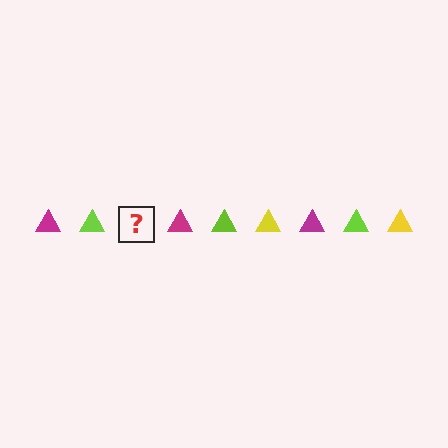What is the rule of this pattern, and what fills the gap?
The rule is that the pattern cycles through magenta, lime, yellow triangles. The gap should be filled with a yellow triangle.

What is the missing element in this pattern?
The missing element is a yellow triangle.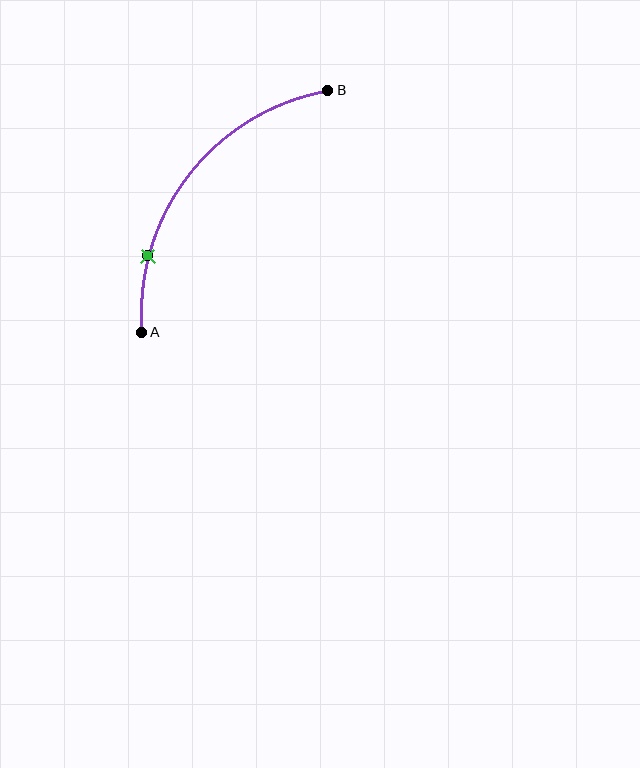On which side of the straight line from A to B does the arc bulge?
The arc bulges above and to the left of the straight line connecting A and B.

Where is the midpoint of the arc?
The arc midpoint is the point on the curve farthest from the straight line joining A and B. It sits above and to the left of that line.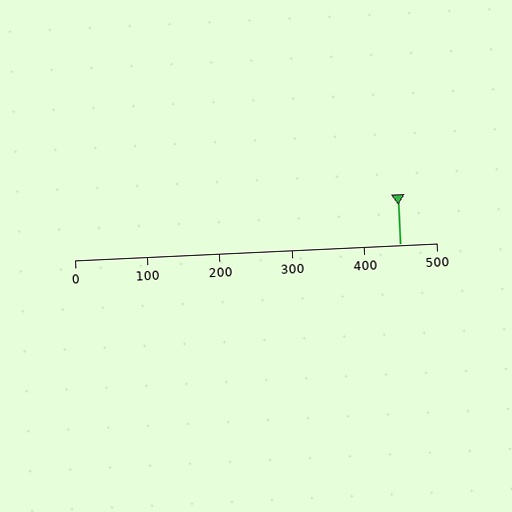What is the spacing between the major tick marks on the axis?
The major ticks are spaced 100 apart.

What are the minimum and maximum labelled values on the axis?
The axis runs from 0 to 500.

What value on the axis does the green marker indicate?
The marker indicates approximately 450.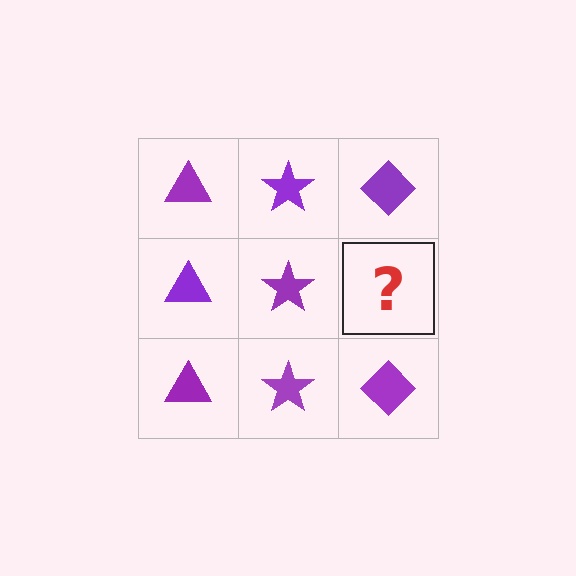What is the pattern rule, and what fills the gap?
The rule is that each column has a consistent shape. The gap should be filled with a purple diamond.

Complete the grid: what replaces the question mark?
The question mark should be replaced with a purple diamond.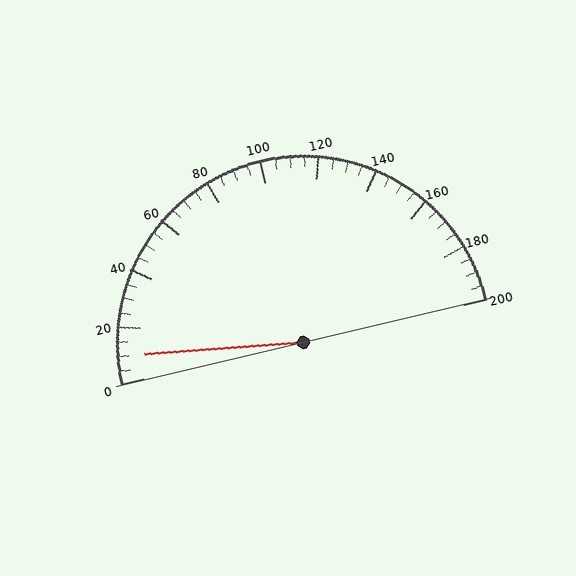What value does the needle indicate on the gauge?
The needle indicates approximately 10.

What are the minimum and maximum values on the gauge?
The gauge ranges from 0 to 200.